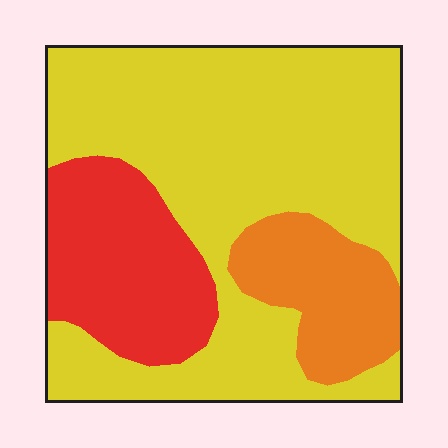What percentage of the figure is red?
Red covers about 20% of the figure.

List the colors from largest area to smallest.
From largest to smallest: yellow, red, orange.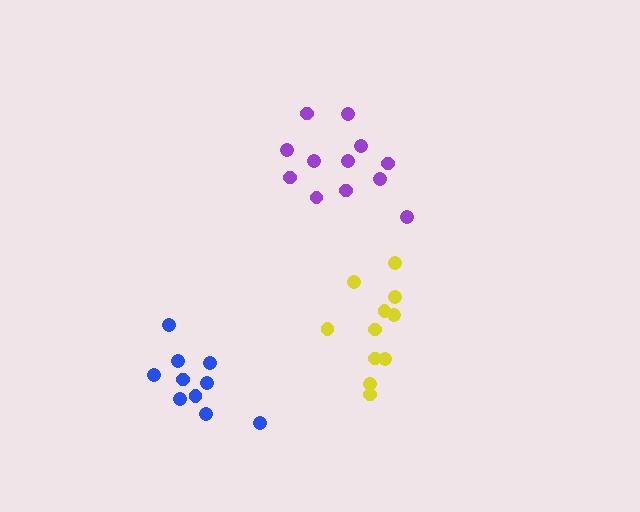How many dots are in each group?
Group 1: 11 dots, Group 2: 10 dots, Group 3: 12 dots (33 total).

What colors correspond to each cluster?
The clusters are colored: yellow, blue, purple.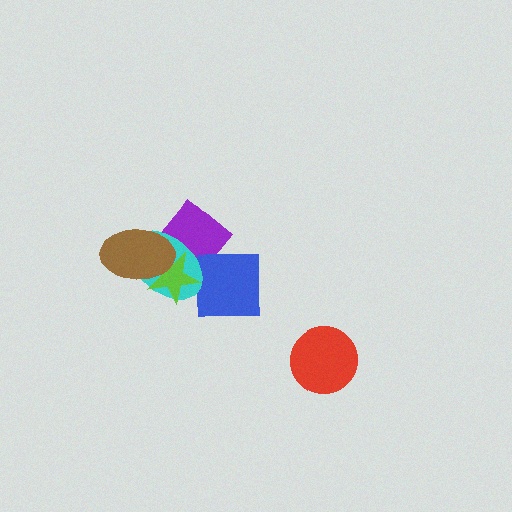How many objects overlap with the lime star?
3 objects overlap with the lime star.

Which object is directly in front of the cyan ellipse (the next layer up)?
The lime star is directly in front of the cyan ellipse.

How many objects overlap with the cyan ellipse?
3 objects overlap with the cyan ellipse.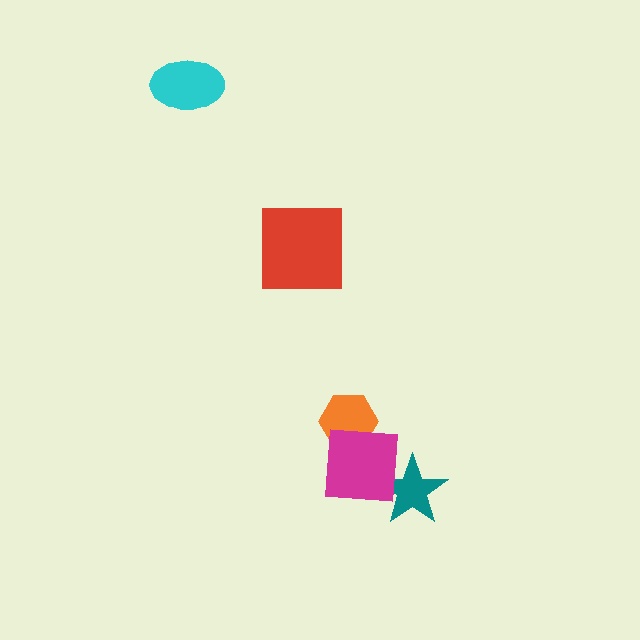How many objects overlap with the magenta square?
2 objects overlap with the magenta square.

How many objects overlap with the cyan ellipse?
0 objects overlap with the cyan ellipse.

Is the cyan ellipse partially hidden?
No, no other shape covers it.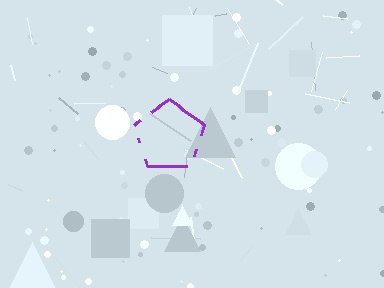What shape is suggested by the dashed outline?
The dashed outline suggests a pentagon.